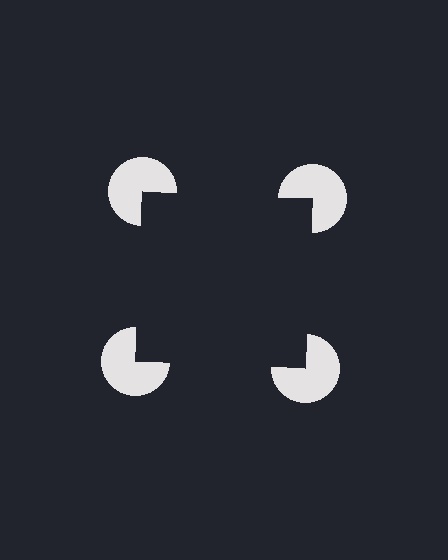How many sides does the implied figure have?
4 sides.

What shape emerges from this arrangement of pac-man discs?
An illusory square — its edges are inferred from the aligned wedge cuts in the pac-man discs, not physically drawn.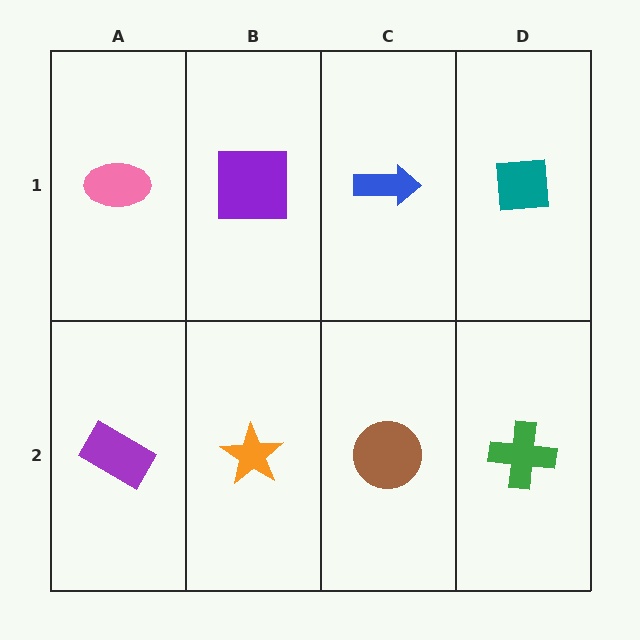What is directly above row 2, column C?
A blue arrow.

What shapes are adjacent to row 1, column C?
A brown circle (row 2, column C), a purple square (row 1, column B), a teal square (row 1, column D).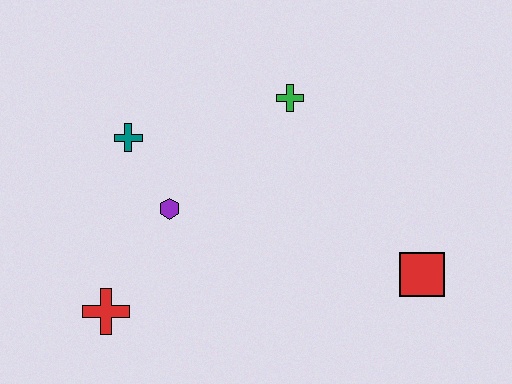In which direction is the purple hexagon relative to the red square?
The purple hexagon is to the left of the red square.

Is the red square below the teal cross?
Yes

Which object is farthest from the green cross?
The red cross is farthest from the green cross.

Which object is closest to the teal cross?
The purple hexagon is closest to the teal cross.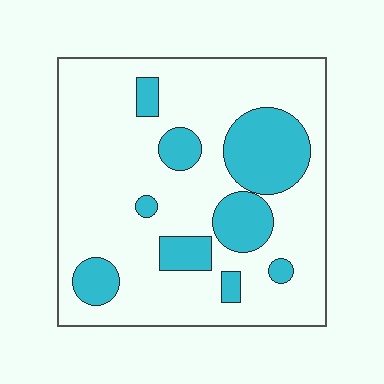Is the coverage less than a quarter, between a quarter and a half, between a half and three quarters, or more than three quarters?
Less than a quarter.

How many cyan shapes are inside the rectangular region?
9.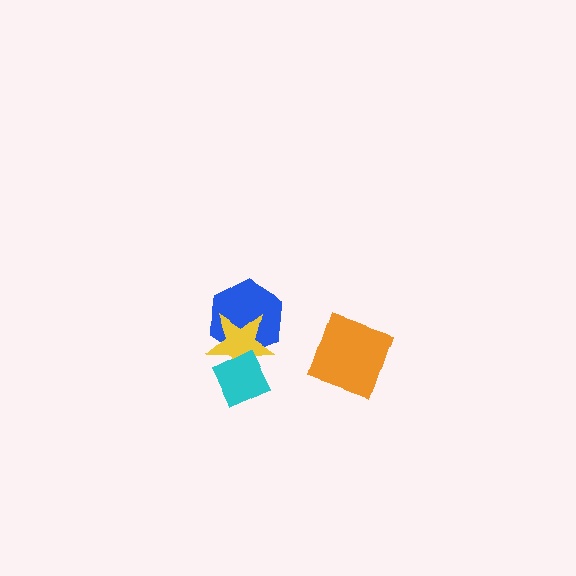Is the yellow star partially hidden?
Yes, it is partially covered by another shape.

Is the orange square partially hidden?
No, no other shape covers it.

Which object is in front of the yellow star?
The cyan diamond is in front of the yellow star.